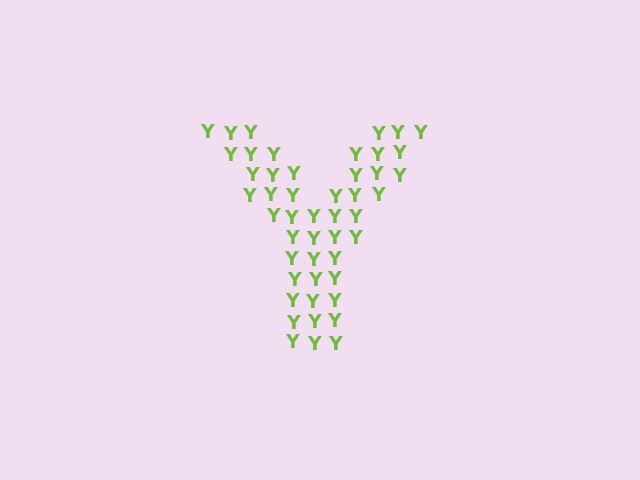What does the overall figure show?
The overall figure shows the letter Y.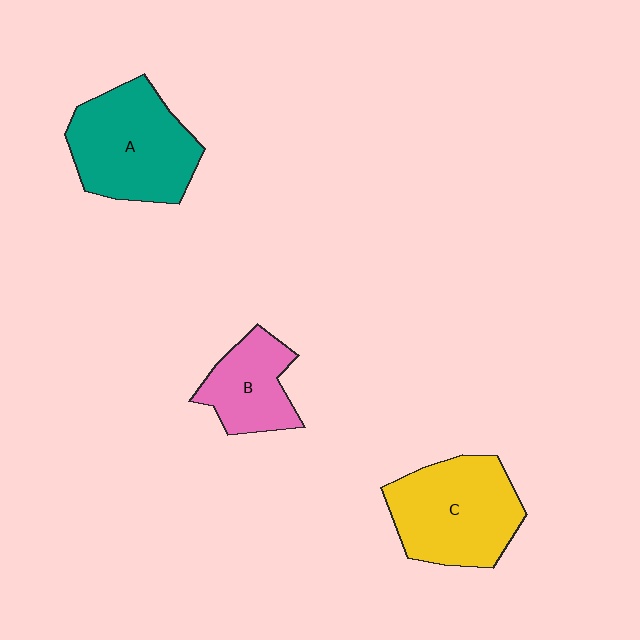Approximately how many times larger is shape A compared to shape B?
Approximately 1.7 times.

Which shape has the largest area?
Shape A (teal).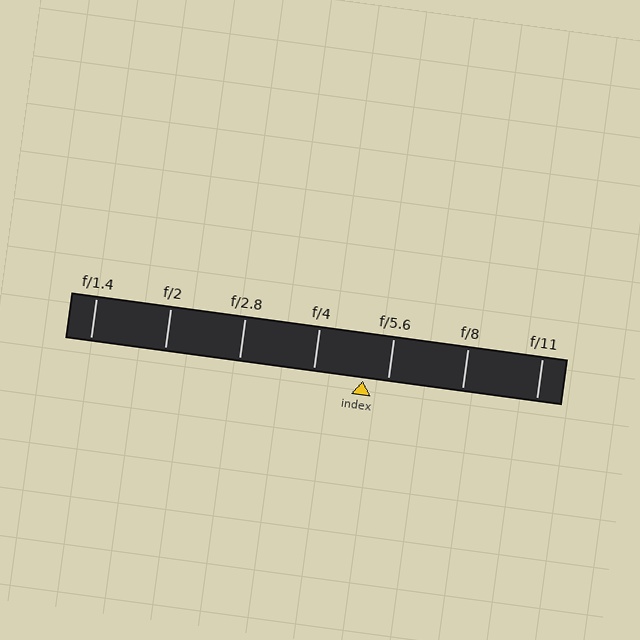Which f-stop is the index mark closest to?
The index mark is closest to f/5.6.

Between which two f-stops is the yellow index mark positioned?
The index mark is between f/4 and f/5.6.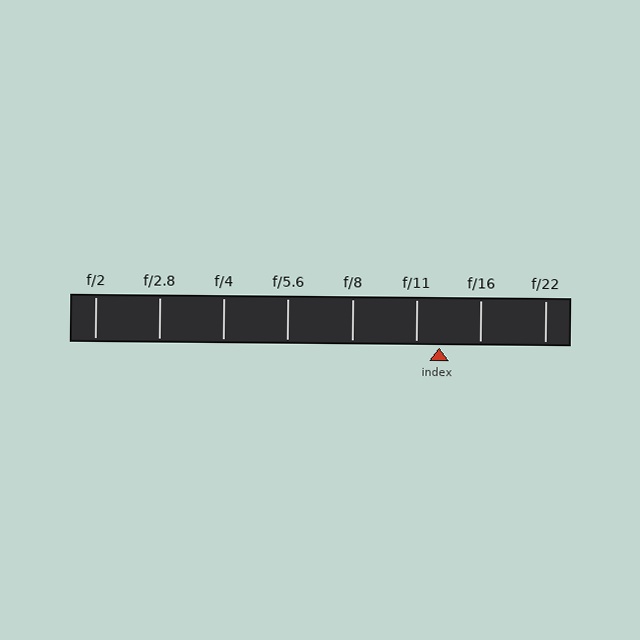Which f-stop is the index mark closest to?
The index mark is closest to f/11.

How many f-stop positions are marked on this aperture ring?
There are 8 f-stop positions marked.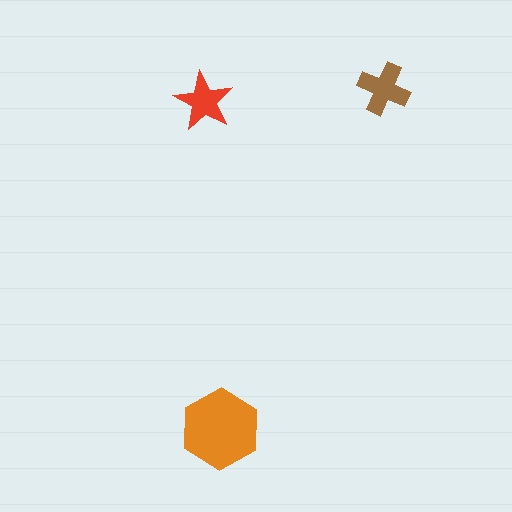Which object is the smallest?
The red star.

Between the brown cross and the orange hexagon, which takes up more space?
The orange hexagon.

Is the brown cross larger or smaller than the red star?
Larger.